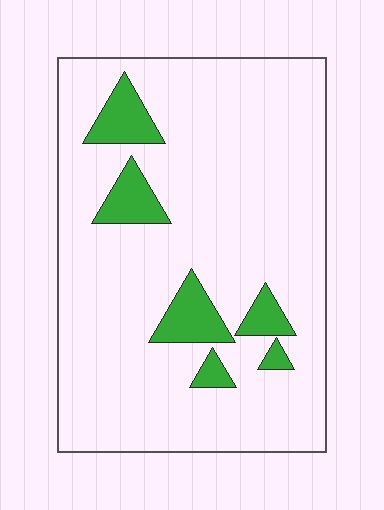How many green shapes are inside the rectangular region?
6.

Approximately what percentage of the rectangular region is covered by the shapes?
Approximately 10%.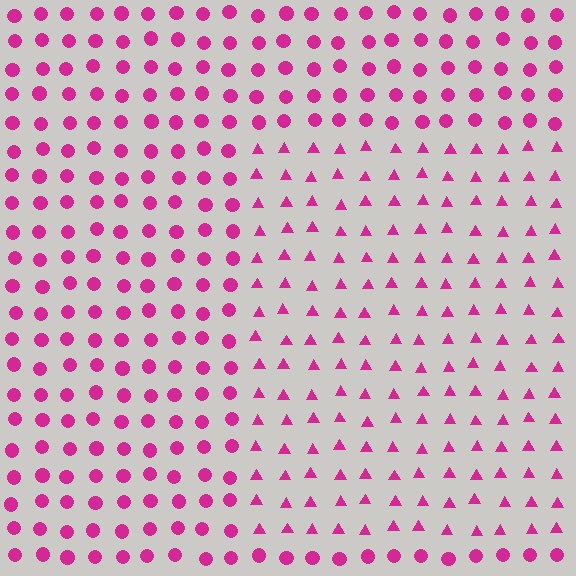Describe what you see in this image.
The image is filled with small magenta elements arranged in a uniform grid. A rectangle-shaped region contains triangles, while the surrounding area contains circles. The boundary is defined purely by the change in element shape.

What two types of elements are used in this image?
The image uses triangles inside the rectangle region and circles outside it.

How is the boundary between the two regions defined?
The boundary is defined by a change in element shape: triangles inside vs. circles outside. All elements share the same color and spacing.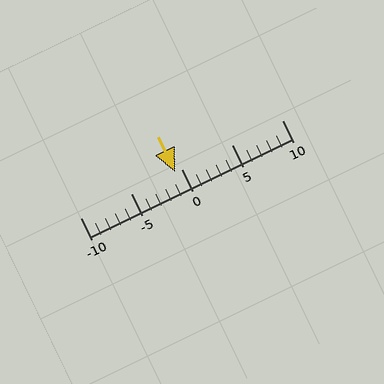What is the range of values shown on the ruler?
The ruler shows values from -10 to 10.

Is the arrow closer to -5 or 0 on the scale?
The arrow is closer to 0.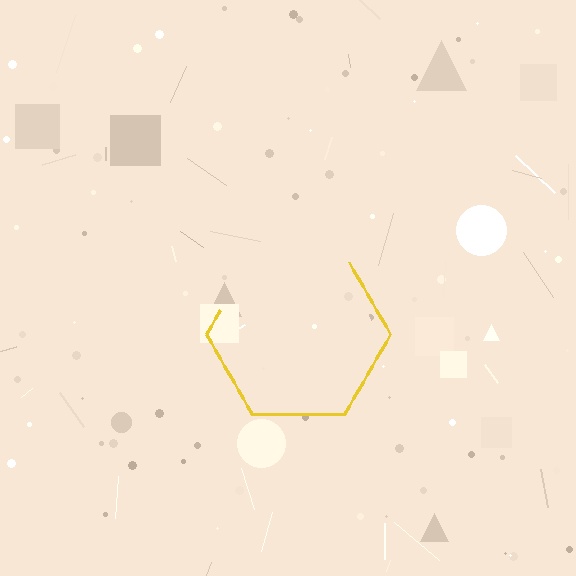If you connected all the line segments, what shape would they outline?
They would outline a hexagon.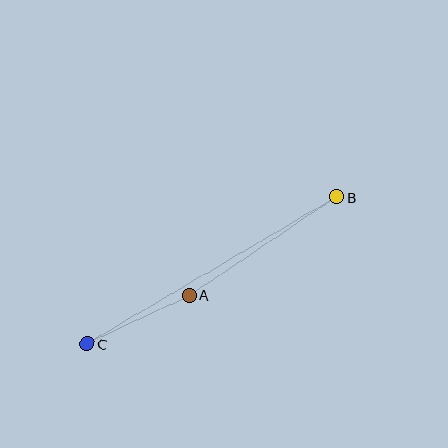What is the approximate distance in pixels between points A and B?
The distance between A and B is approximately 177 pixels.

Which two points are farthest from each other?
Points B and C are farthest from each other.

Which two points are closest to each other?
Points A and C are closest to each other.